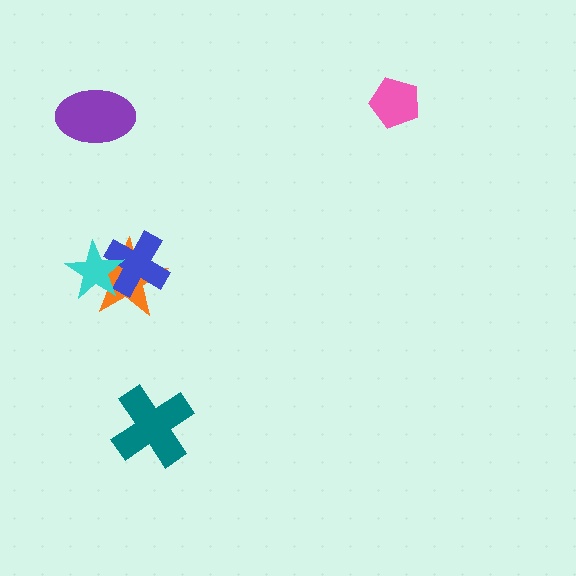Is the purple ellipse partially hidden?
No, no other shape covers it.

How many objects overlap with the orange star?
2 objects overlap with the orange star.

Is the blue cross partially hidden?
Yes, it is partially covered by another shape.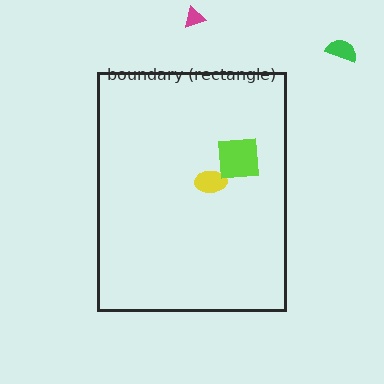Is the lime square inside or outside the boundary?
Inside.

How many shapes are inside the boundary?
2 inside, 2 outside.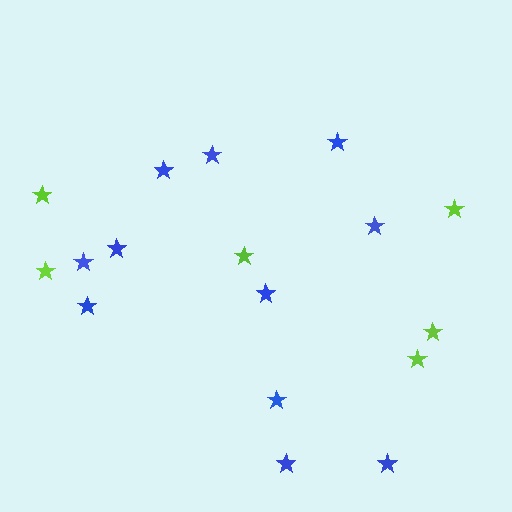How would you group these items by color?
There are 2 groups: one group of lime stars (6) and one group of blue stars (11).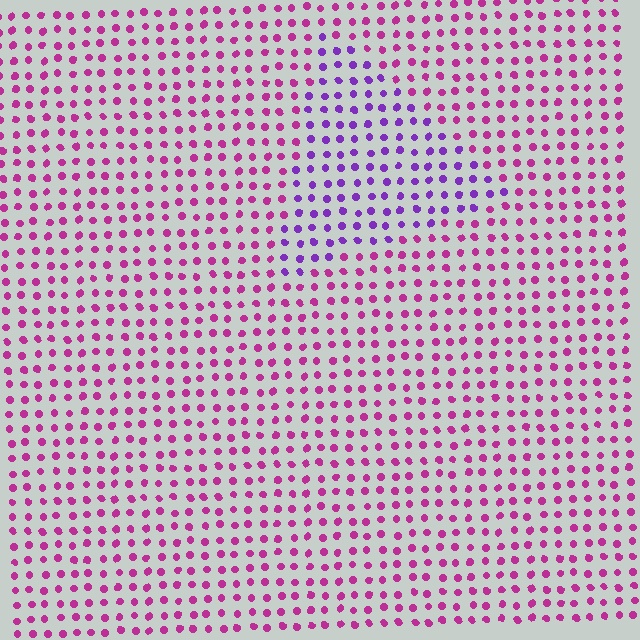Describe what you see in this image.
The image is filled with small magenta elements in a uniform arrangement. A triangle-shaped region is visible where the elements are tinted to a slightly different hue, forming a subtle color boundary.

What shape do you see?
I see a triangle.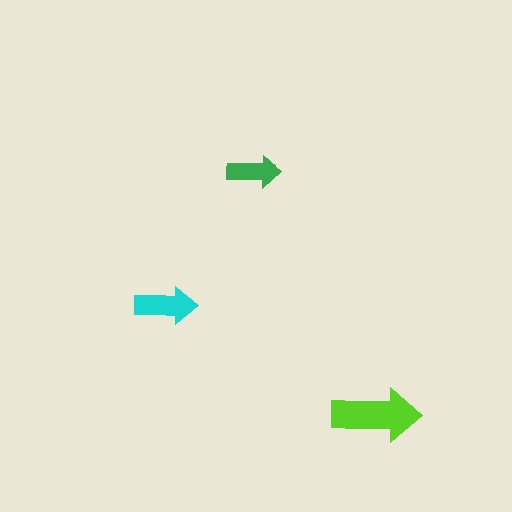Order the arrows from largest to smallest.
the lime one, the cyan one, the green one.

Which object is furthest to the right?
The lime arrow is rightmost.